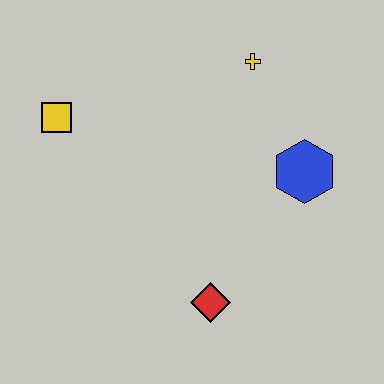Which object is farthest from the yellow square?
The blue hexagon is farthest from the yellow square.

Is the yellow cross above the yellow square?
Yes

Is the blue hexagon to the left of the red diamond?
No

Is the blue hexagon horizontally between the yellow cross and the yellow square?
No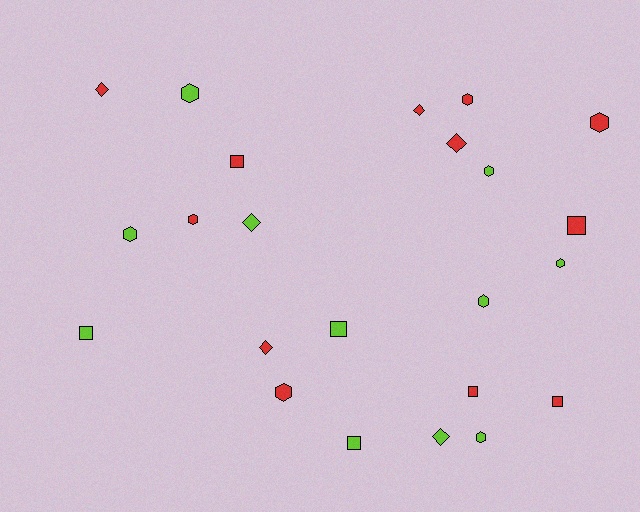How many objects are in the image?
There are 23 objects.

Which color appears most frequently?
Red, with 12 objects.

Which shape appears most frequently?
Hexagon, with 10 objects.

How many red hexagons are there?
There are 4 red hexagons.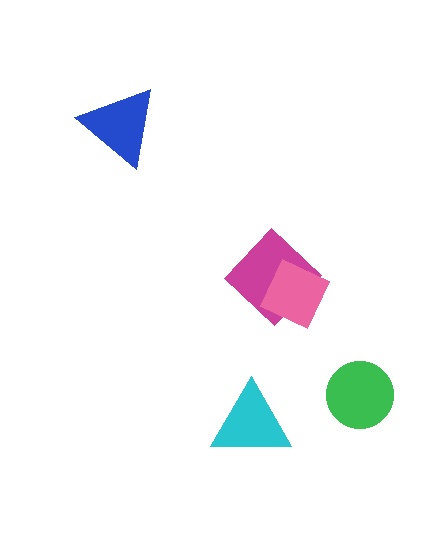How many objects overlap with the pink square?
1 object overlaps with the pink square.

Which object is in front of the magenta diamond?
The pink square is in front of the magenta diamond.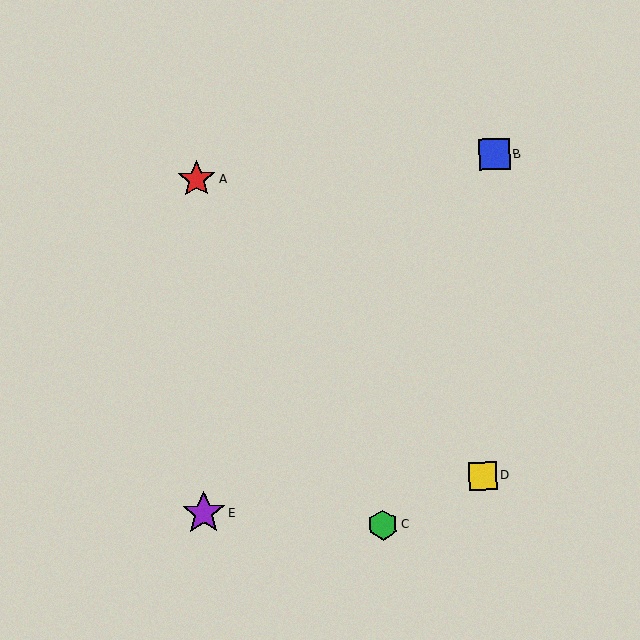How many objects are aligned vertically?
2 objects (A, E) are aligned vertically.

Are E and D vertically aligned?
No, E is at x≈204 and D is at x≈483.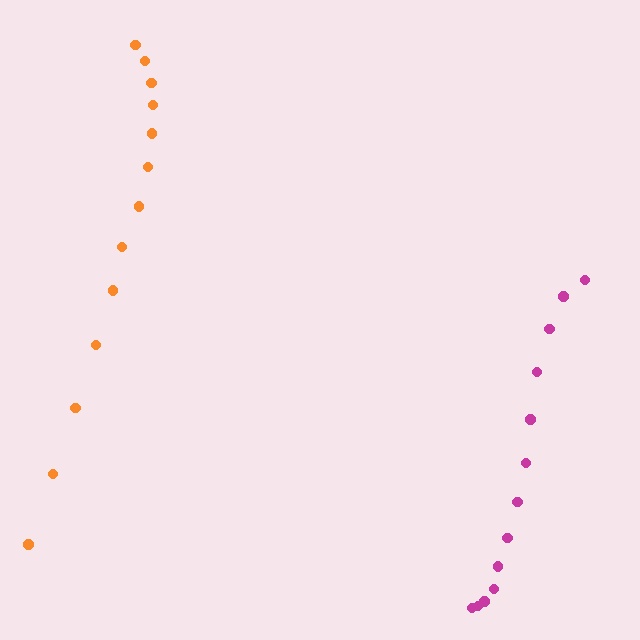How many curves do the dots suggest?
There are 2 distinct paths.